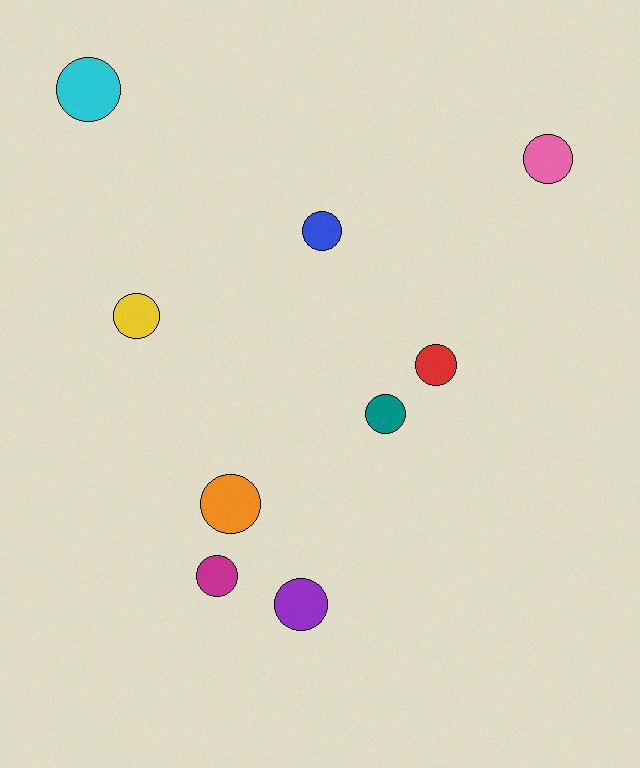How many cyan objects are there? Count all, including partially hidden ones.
There is 1 cyan object.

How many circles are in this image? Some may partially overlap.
There are 9 circles.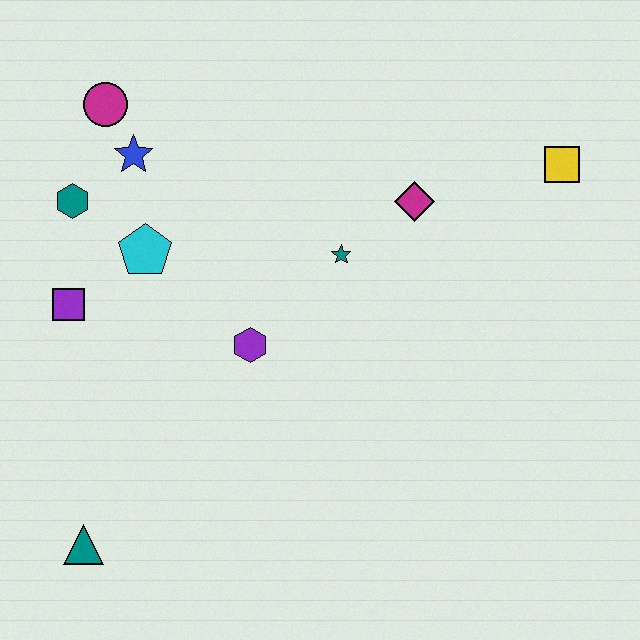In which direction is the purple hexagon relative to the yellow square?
The purple hexagon is to the left of the yellow square.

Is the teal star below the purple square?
No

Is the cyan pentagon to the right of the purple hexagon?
No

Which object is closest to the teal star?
The magenta diamond is closest to the teal star.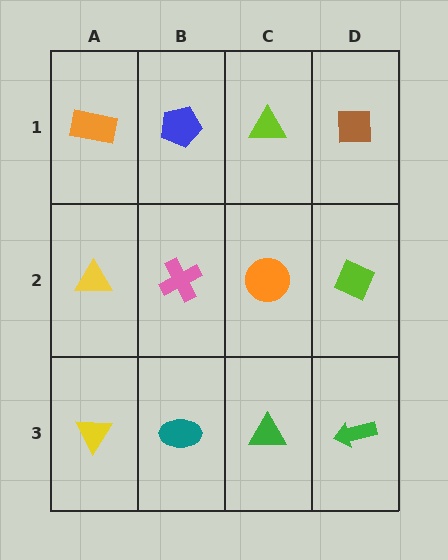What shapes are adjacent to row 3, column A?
A yellow triangle (row 2, column A), a teal ellipse (row 3, column B).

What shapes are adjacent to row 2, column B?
A blue pentagon (row 1, column B), a teal ellipse (row 3, column B), a yellow triangle (row 2, column A), an orange circle (row 2, column C).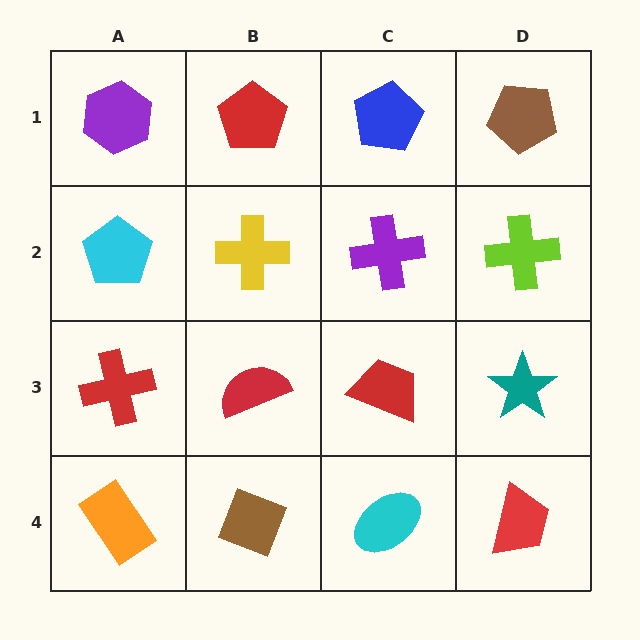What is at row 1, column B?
A red pentagon.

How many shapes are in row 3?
4 shapes.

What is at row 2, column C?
A purple cross.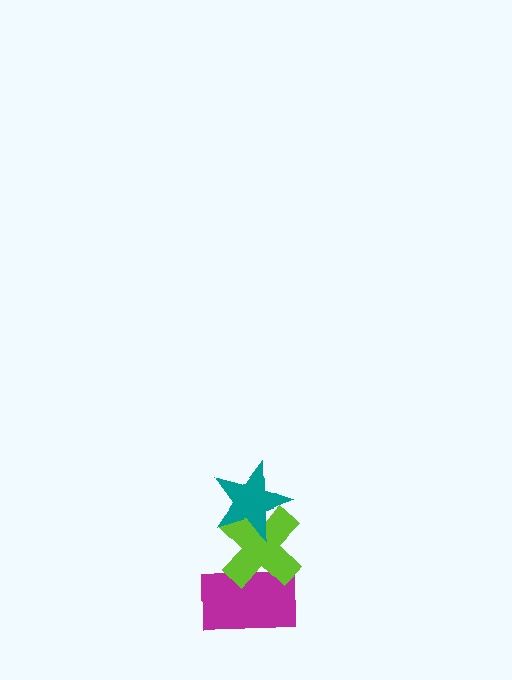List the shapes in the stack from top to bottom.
From top to bottom: the teal star, the lime cross, the magenta rectangle.